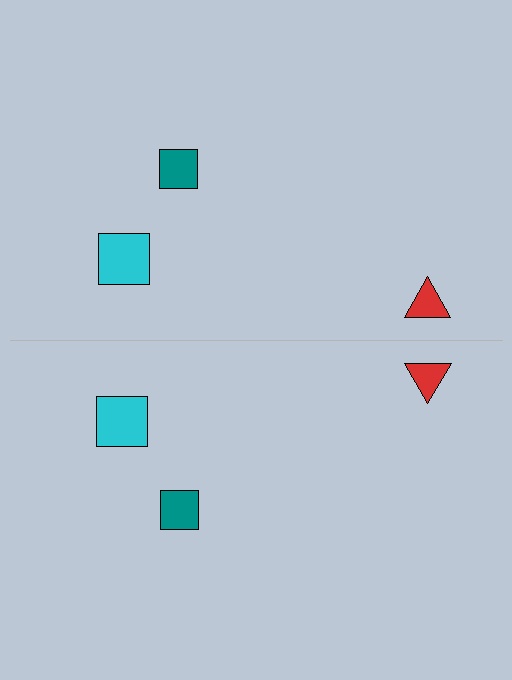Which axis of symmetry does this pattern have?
The pattern has a horizontal axis of symmetry running through the center of the image.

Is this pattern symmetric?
Yes, this pattern has bilateral (reflection) symmetry.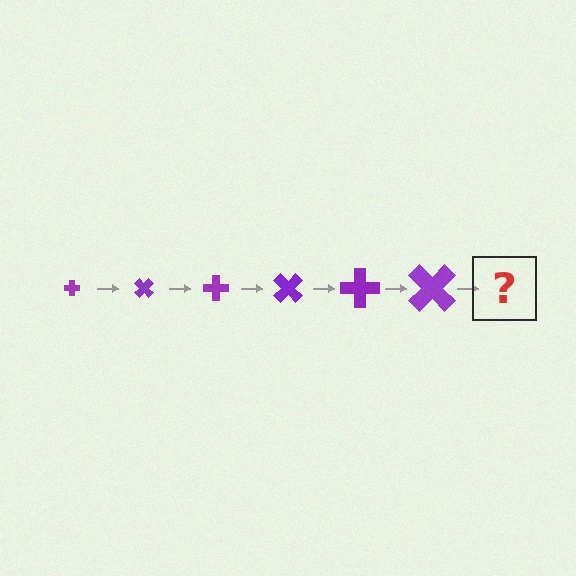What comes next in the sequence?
The next element should be a cross, larger than the previous one and rotated 270 degrees from the start.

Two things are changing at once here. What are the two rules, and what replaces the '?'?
The two rules are that the cross grows larger each step and it rotates 45 degrees each step. The '?' should be a cross, larger than the previous one and rotated 270 degrees from the start.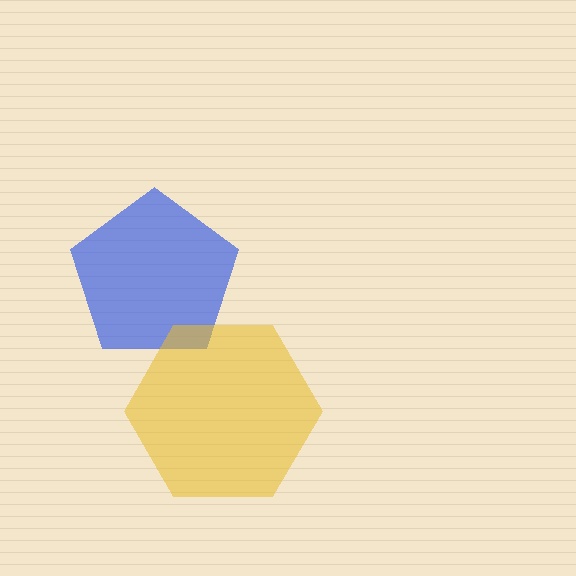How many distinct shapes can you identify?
There are 2 distinct shapes: a blue pentagon, a yellow hexagon.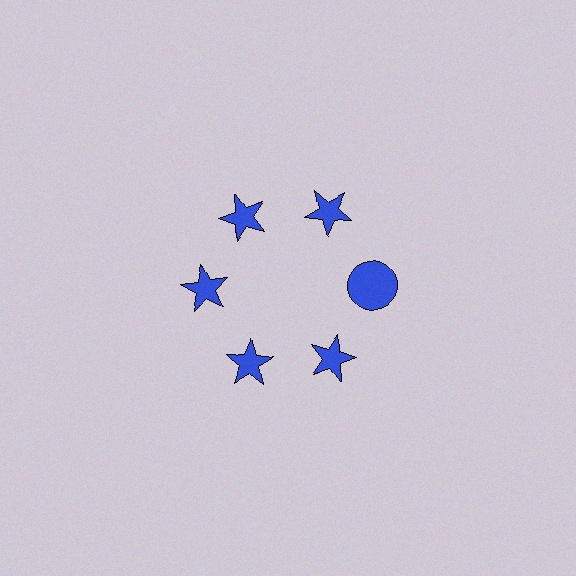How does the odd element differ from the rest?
It has a different shape: circle instead of star.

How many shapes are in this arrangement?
There are 6 shapes arranged in a ring pattern.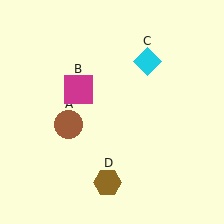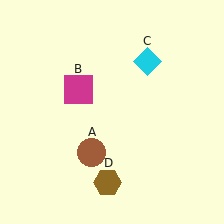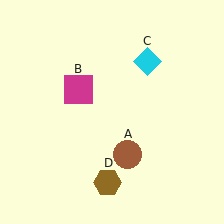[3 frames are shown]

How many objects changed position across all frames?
1 object changed position: brown circle (object A).